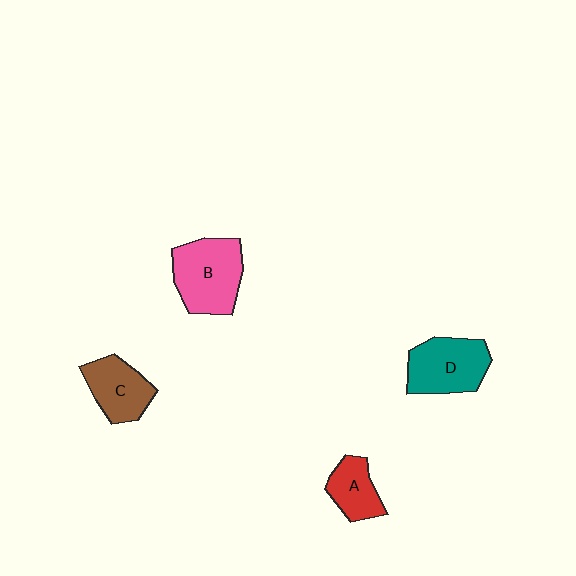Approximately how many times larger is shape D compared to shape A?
Approximately 1.6 times.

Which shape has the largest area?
Shape B (pink).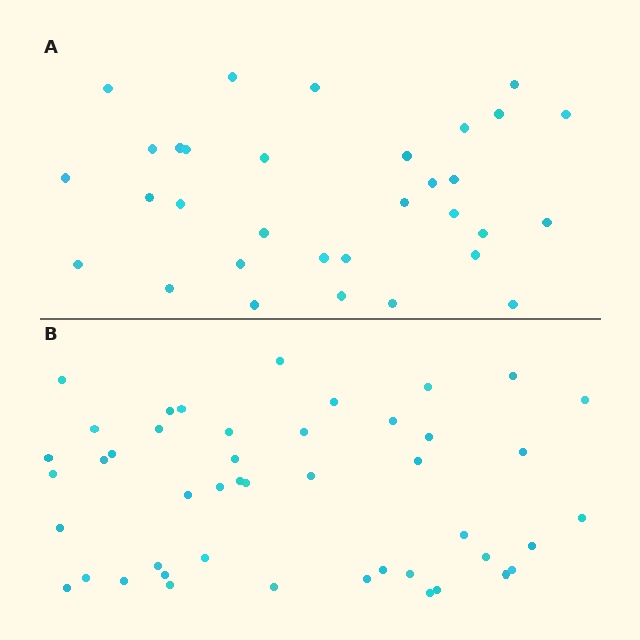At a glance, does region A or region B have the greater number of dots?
Region B (the bottom region) has more dots.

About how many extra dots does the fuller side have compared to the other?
Region B has approximately 15 more dots than region A.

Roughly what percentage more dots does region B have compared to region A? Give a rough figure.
About 45% more.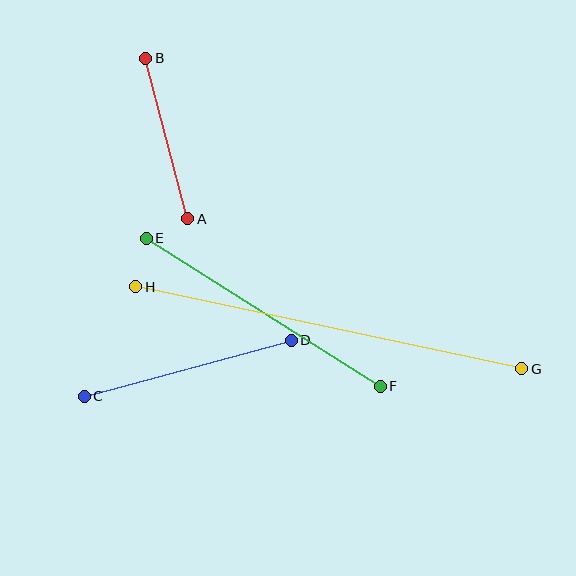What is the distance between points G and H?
The distance is approximately 395 pixels.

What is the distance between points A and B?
The distance is approximately 166 pixels.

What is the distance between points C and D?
The distance is approximately 215 pixels.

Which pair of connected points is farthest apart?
Points G and H are farthest apart.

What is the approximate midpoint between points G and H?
The midpoint is at approximately (329, 328) pixels.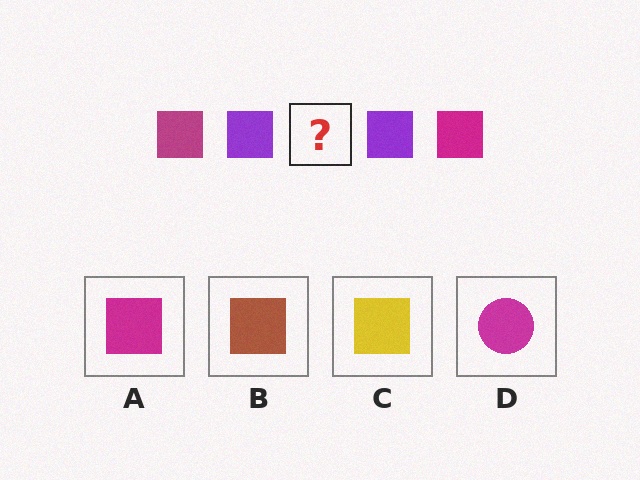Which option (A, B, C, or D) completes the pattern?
A.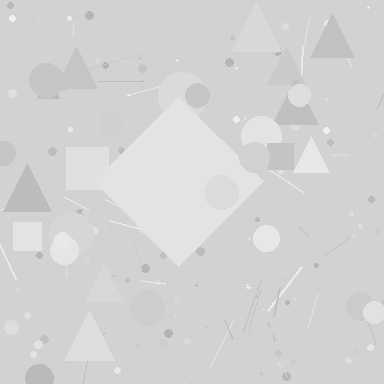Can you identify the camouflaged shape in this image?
The camouflaged shape is a diamond.